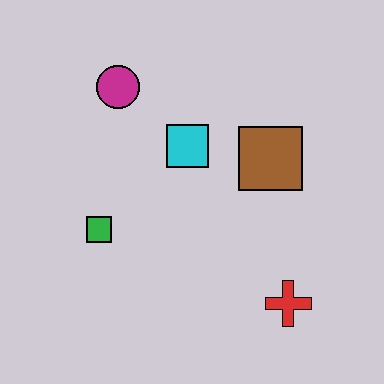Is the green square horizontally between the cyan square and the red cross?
No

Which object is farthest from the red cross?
The magenta circle is farthest from the red cross.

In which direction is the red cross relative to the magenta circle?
The red cross is below the magenta circle.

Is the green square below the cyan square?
Yes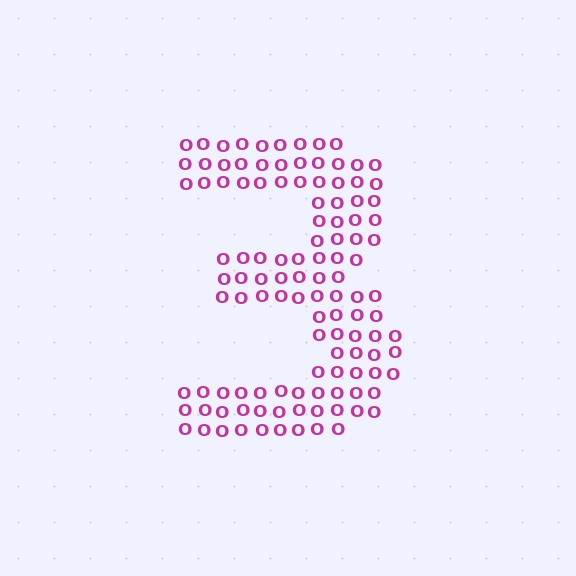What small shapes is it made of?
It is made of small letter O's.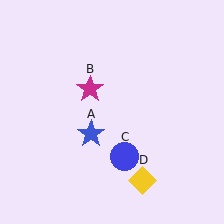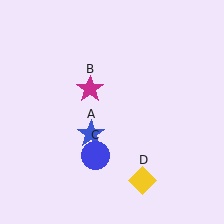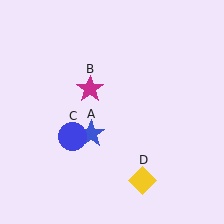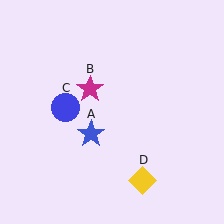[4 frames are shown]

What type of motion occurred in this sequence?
The blue circle (object C) rotated clockwise around the center of the scene.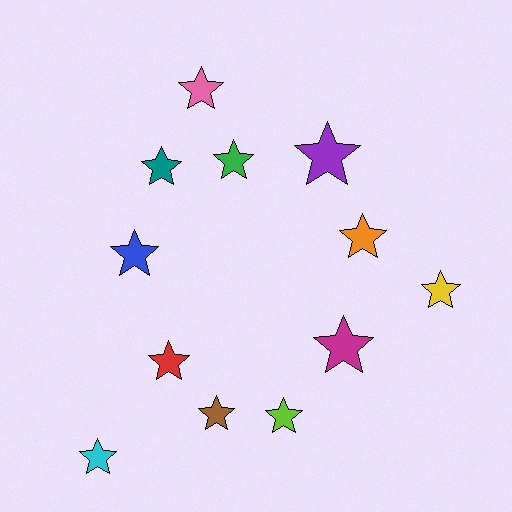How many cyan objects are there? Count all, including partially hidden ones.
There is 1 cyan object.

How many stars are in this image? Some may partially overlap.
There are 12 stars.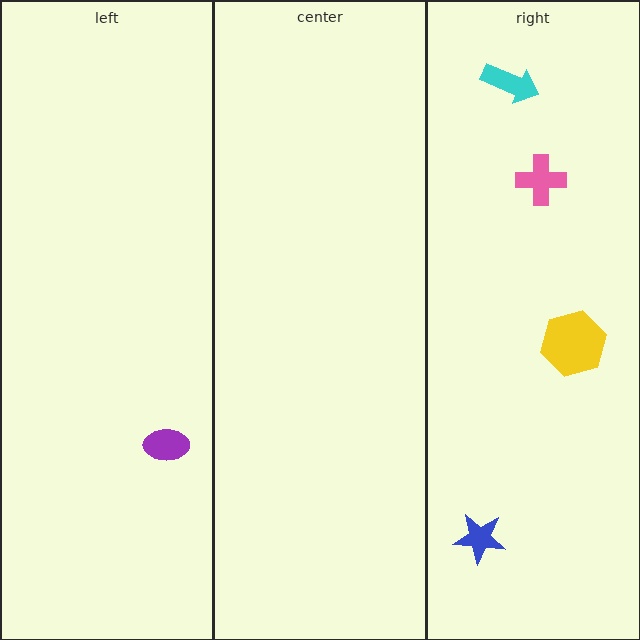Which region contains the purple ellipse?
The left region.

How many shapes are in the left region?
1.